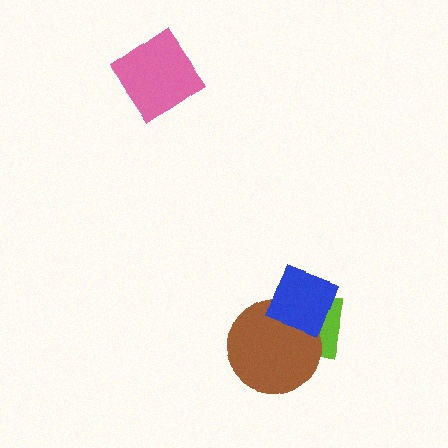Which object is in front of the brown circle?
The blue diamond is in front of the brown circle.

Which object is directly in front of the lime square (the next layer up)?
The brown circle is directly in front of the lime square.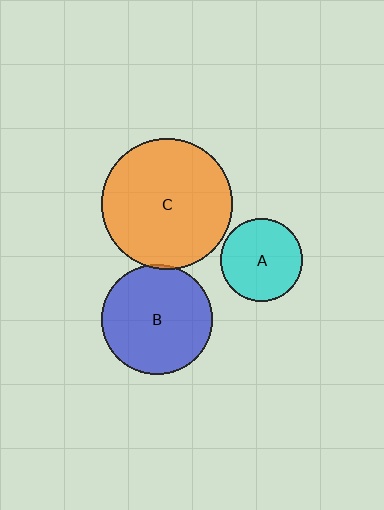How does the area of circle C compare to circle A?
Approximately 2.5 times.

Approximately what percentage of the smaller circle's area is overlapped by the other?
Approximately 5%.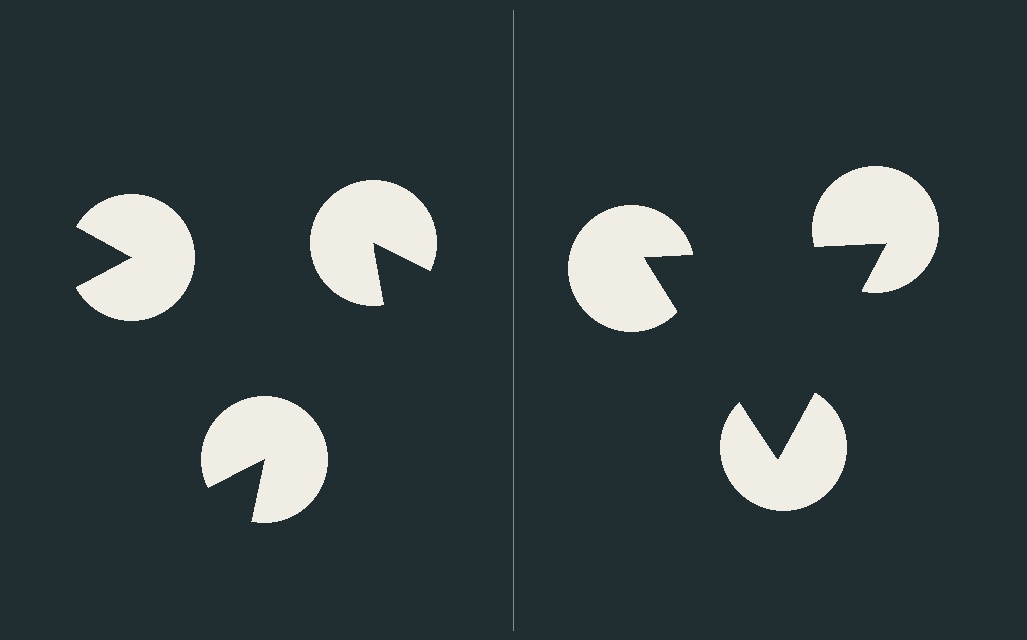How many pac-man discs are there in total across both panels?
6 — 3 on each side.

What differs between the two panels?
The pac-man discs are positioned identically on both sides; only the wedge orientations differ. On the right they align to a triangle; on the left they are misaligned.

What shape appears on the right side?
An illusory triangle.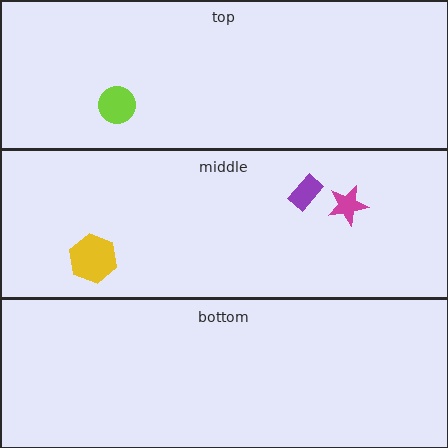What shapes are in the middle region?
The purple rectangle, the magenta star, the yellow hexagon.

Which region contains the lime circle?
The top region.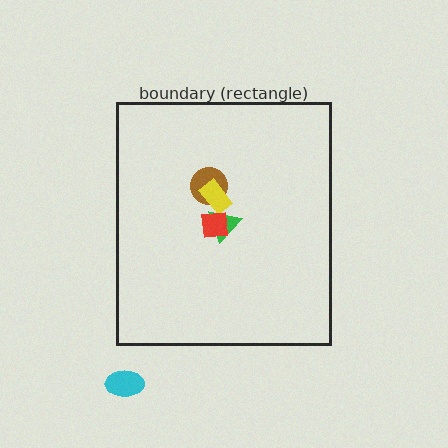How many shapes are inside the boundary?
4 inside, 1 outside.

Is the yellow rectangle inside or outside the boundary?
Inside.